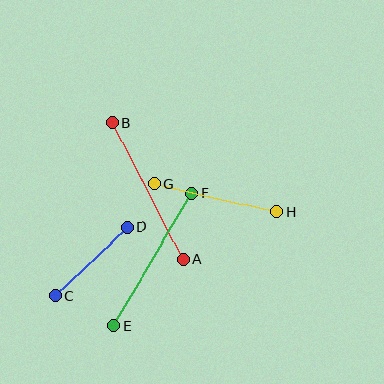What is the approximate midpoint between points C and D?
The midpoint is at approximately (91, 262) pixels.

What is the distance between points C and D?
The distance is approximately 101 pixels.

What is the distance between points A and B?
The distance is approximately 154 pixels.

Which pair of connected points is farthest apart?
Points A and B are farthest apart.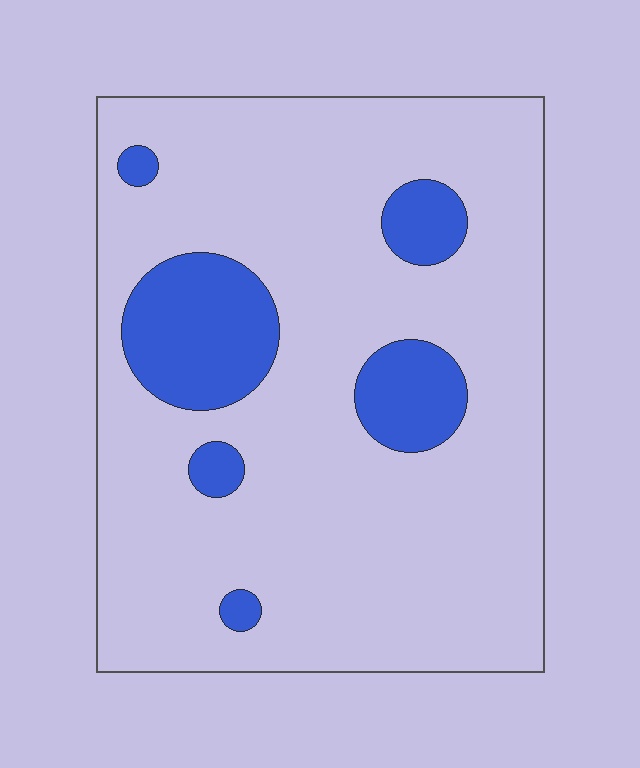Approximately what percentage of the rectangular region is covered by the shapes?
Approximately 15%.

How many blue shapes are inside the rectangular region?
6.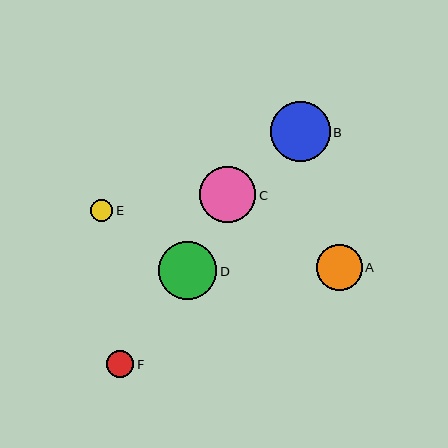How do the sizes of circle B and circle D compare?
Circle B and circle D are approximately the same size.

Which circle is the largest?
Circle B is the largest with a size of approximately 60 pixels.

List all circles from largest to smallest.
From largest to smallest: B, D, C, A, F, E.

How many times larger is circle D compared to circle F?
Circle D is approximately 2.2 times the size of circle F.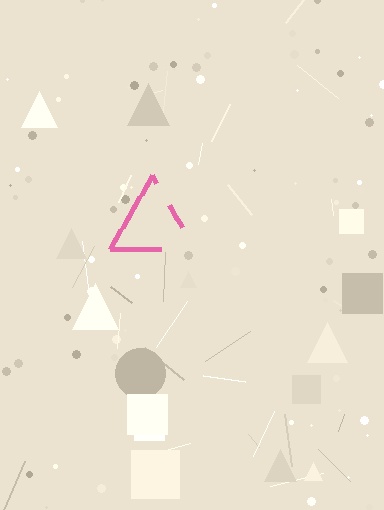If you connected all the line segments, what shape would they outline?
They would outline a triangle.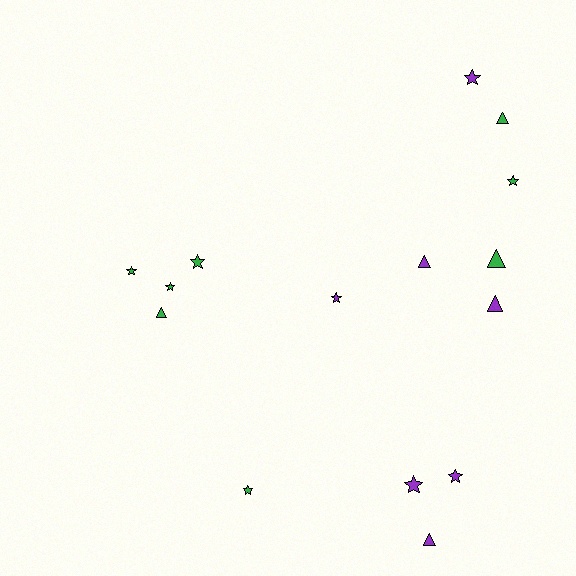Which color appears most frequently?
Green, with 8 objects.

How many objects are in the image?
There are 15 objects.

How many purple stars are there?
There are 4 purple stars.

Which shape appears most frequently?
Star, with 9 objects.